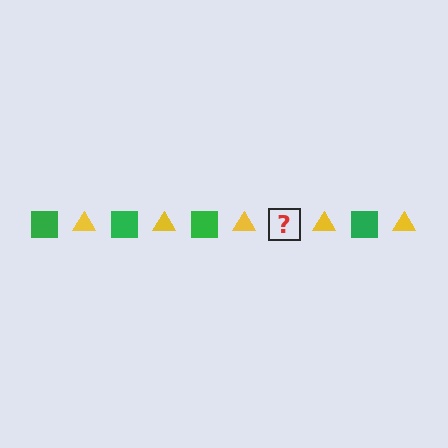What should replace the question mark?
The question mark should be replaced with a green square.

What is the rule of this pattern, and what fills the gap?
The rule is that the pattern alternates between green square and yellow triangle. The gap should be filled with a green square.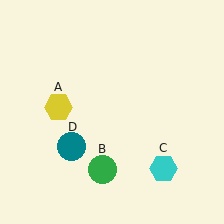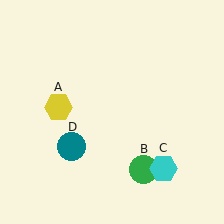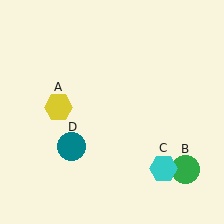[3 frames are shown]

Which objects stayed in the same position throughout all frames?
Yellow hexagon (object A) and cyan hexagon (object C) and teal circle (object D) remained stationary.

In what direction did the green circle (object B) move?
The green circle (object B) moved right.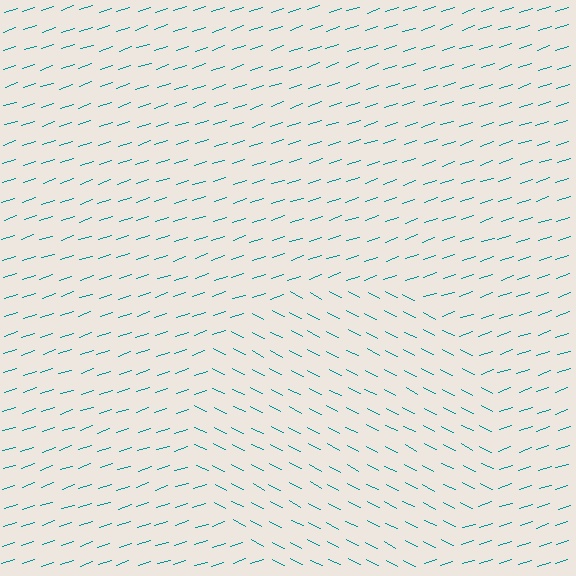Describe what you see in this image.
The image is filled with small teal line segments. A circle region in the image has lines oriented differently from the surrounding lines, creating a visible texture boundary.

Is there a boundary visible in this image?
Yes, there is a texture boundary formed by a change in line orientation.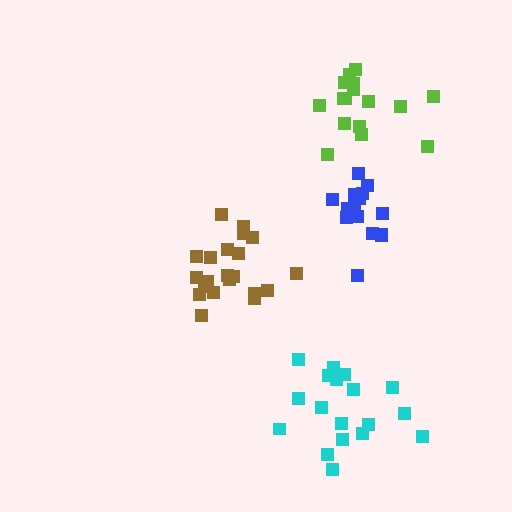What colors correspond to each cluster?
The clusters are colored: lime, brown, cyan, blue.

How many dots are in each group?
Group 1: 16 dots, Group 2: 21 dots, Group 3: 18 dots, Group 4: 15 dots (70 total).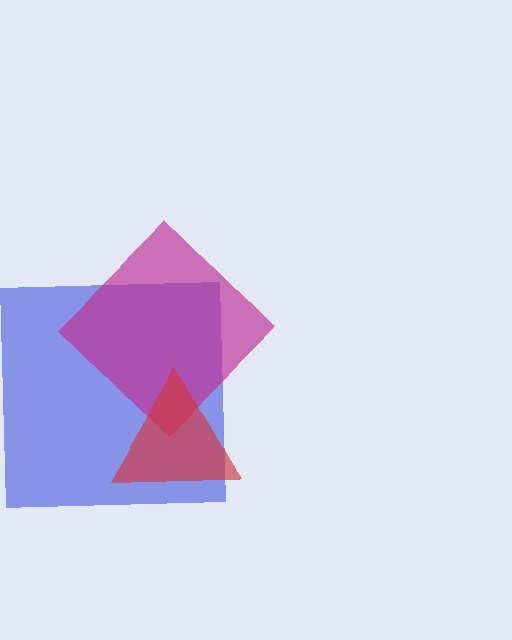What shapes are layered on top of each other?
The layered shapes are: a blue square, a magenta diamond, a red triangle.